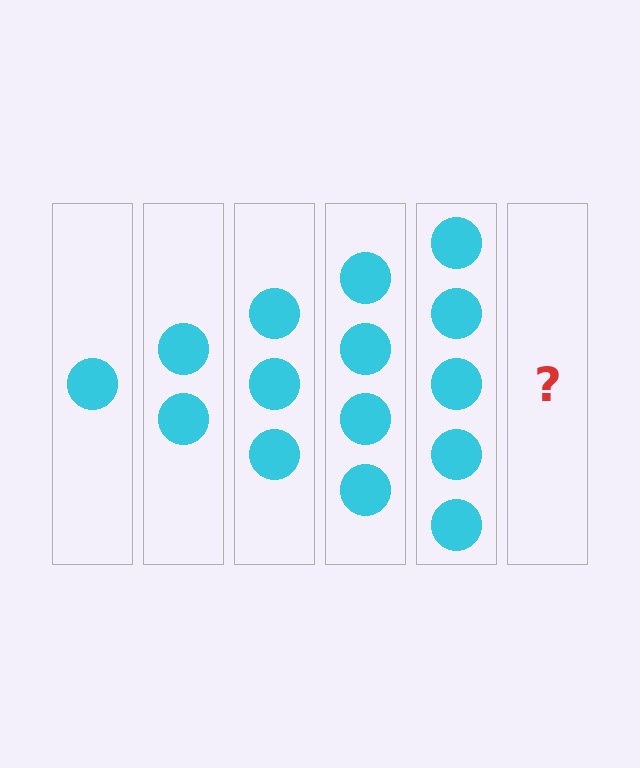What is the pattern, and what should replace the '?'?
The pattern is that each step adds one more circle. The '?' should be 6 circles.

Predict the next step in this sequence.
The next step is 6 circles.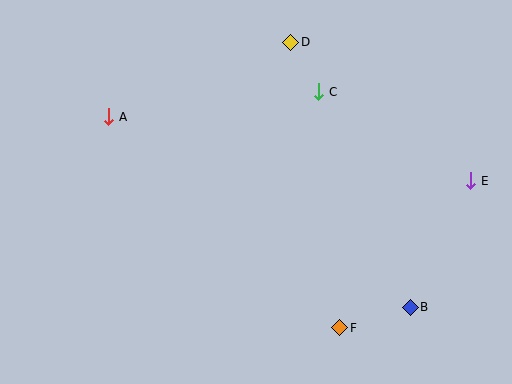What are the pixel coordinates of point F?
Point F is at (340, 328).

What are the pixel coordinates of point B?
Point B is at (410, 307).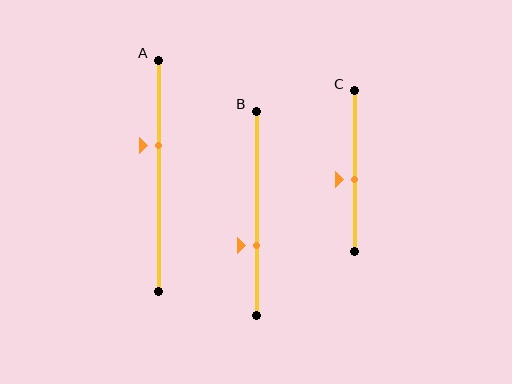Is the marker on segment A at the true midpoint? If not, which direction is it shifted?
No, the marker on segment A is shifted upward by about 13% of the segment length.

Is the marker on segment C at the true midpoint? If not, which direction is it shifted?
No, the marker on segment C is shifted downward by about 5% of the segment length.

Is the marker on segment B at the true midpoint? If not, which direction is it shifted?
No, the marker on segment B is shifted downward by about 16% of the segment length.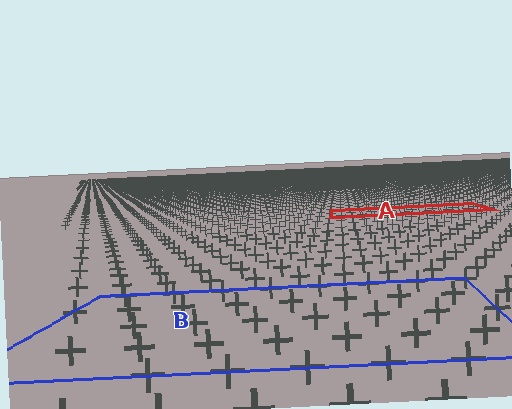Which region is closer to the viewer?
Region B is closer. The texture elements there are larger and more spread out.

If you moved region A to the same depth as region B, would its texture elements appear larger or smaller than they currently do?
They would appear larger. At a closer depth, the same texture elements are projected at a bigger on-screen size.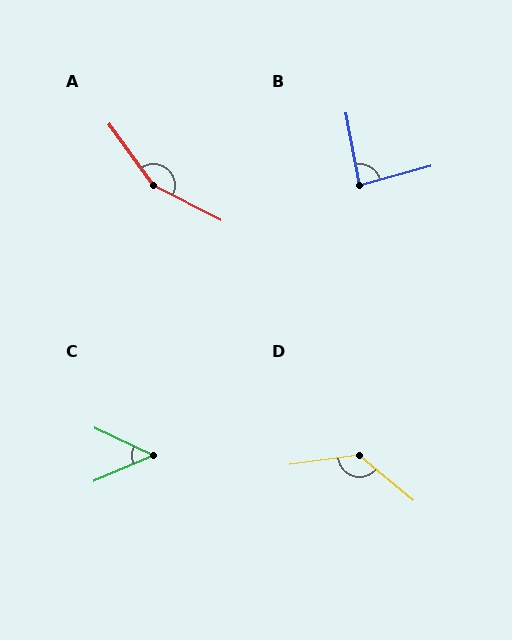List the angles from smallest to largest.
C (48°), B (85°), D (132°), A (153°).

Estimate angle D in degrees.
Approximately 132 degrees.